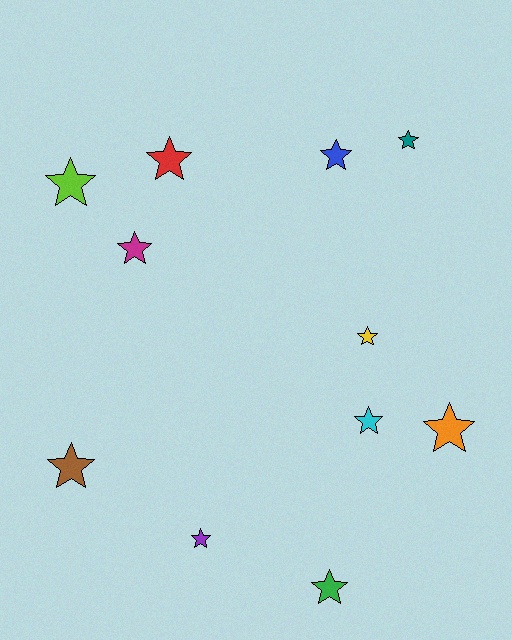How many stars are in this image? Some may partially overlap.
There are 11 stars.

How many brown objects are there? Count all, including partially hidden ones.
There is 1 brown object.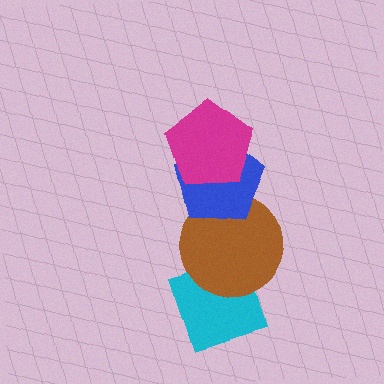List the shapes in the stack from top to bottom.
From top to bottom: the magenta pentagon, the blue pentagon, the brown circle, the cyan diamond.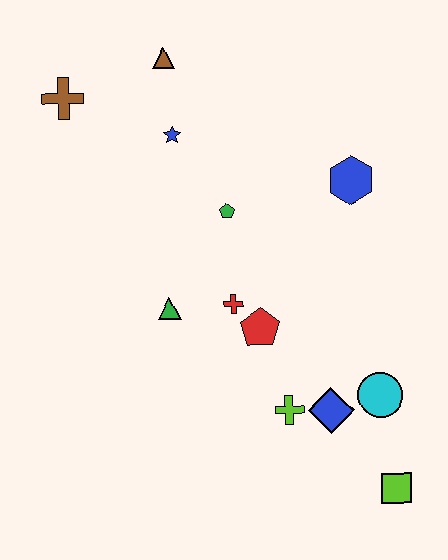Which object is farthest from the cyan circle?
The brown cross is farthest from the cyan circle.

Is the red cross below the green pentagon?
Yes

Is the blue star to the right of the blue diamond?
No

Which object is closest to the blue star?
The brown triangle is closest to the blue star.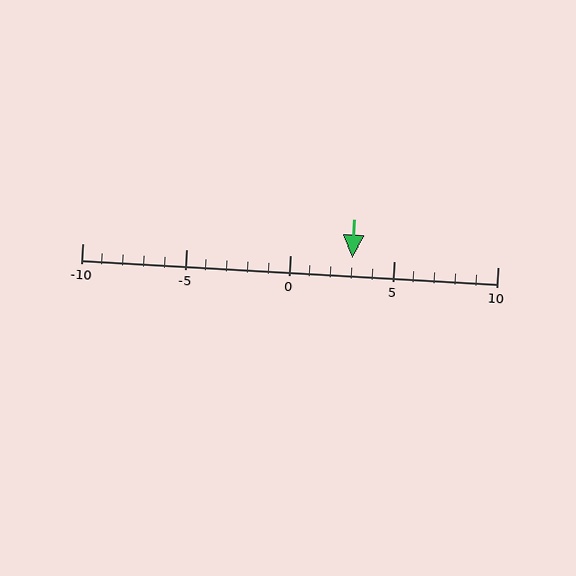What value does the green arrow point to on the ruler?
The green arrow points to approximately 3.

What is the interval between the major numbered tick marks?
The major tick marks are spaced 5 units apart.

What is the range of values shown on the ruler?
The ruler shows values from -10 to 10.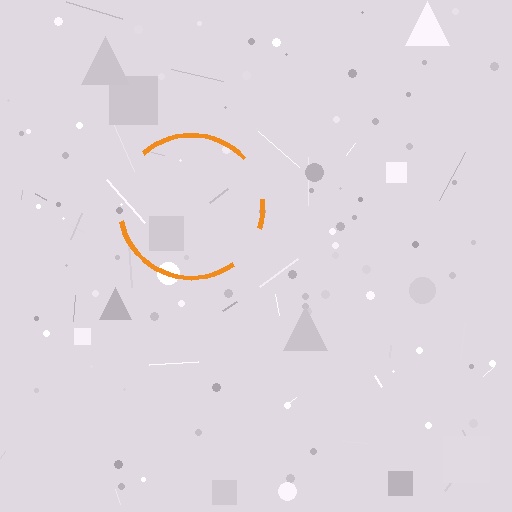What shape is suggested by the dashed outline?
The dashed outline suggests a circle.